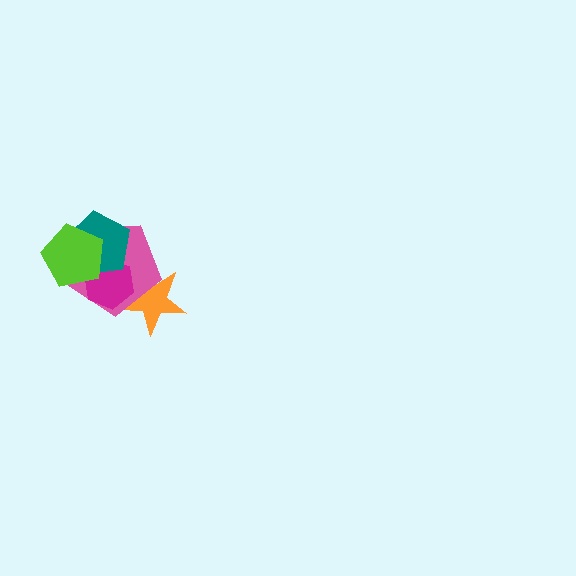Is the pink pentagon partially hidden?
Yes, it is partially covered by another shape.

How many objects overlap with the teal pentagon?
3 objects overlap with the teal pentagon.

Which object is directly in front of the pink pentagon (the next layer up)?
The magenta hexagon is directly in front of the pink pentagon.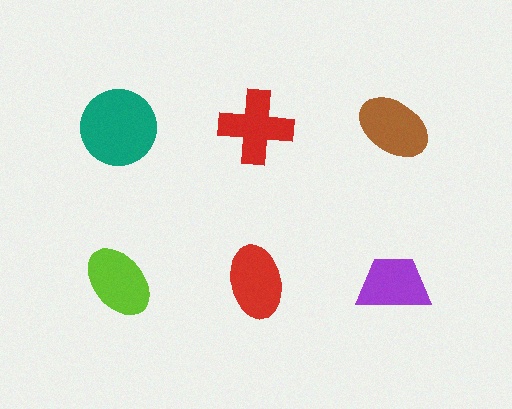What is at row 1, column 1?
A teal circle.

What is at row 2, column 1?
A lime ellipse.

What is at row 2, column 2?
A red ellipse.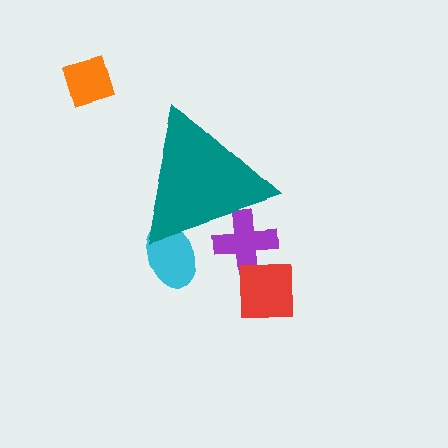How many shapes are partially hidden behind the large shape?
2 shapes are partially hidden.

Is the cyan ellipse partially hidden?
Yes, the cyan ellipse is partially hidden behind the teal triangle.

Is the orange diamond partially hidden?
No, the orange diamond is fully visible.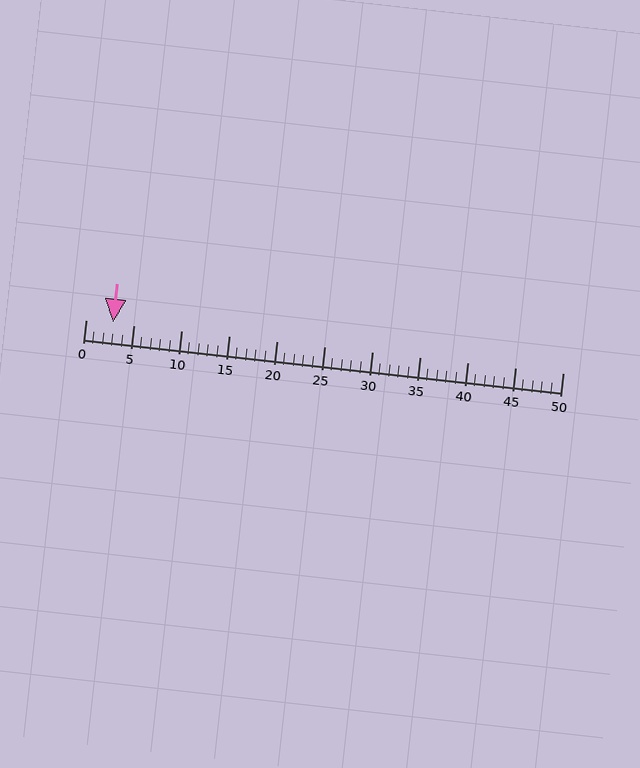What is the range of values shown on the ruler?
The ruler shows values from 0 to 50.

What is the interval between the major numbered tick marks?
The major tick marks are spaced 5 units apart.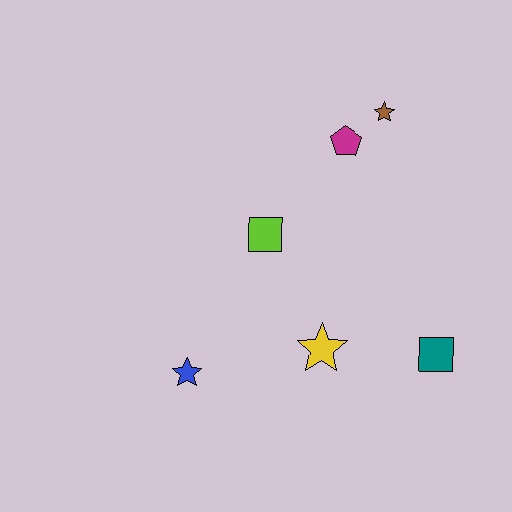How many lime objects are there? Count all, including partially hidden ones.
There is 1 lime object.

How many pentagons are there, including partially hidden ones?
There is 1 pentagon.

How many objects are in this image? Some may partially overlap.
There are 6 objects.